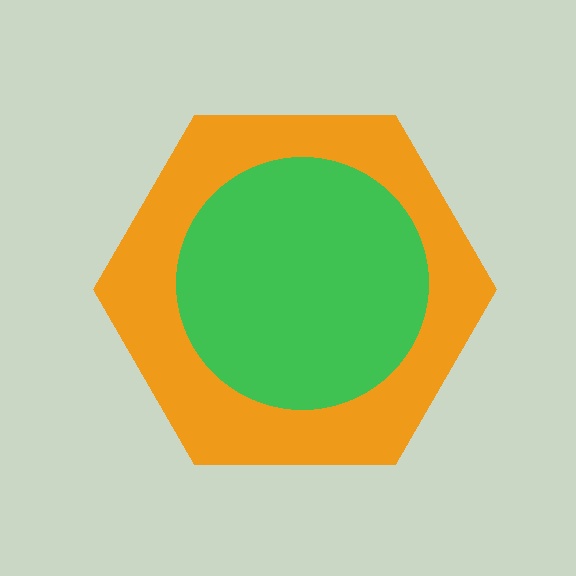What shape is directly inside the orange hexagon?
The green circle.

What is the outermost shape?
The orange hexagon.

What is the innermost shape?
The green circle.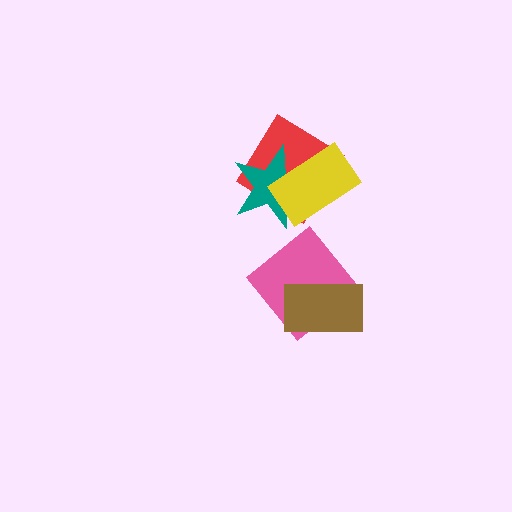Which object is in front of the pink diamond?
The brown rectangle is in front of the pink diamond.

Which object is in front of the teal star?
The yellow rectangle is in front of the teal star.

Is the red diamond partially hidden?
Yes, it is partially covered by another shape.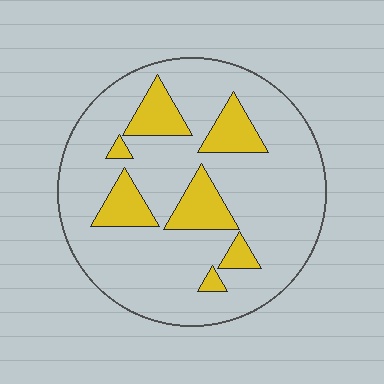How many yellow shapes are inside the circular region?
7.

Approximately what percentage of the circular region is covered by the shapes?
Approximately 20%.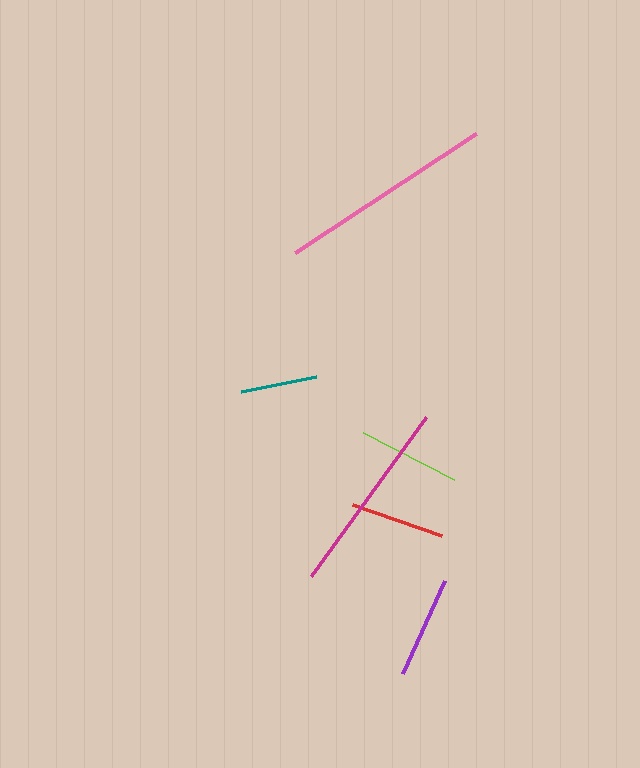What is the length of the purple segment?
The purple segment is approximately 102 pixels long.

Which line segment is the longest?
The pink line is the longest at approximately 217 pixels.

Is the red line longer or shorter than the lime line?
The lime line is longer than the red line.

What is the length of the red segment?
The red segment is approximately 94 pixels long.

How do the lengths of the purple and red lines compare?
The purple and red lines are approximately the same length.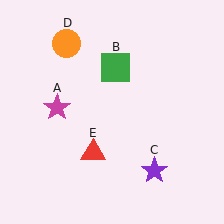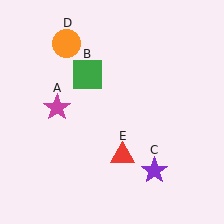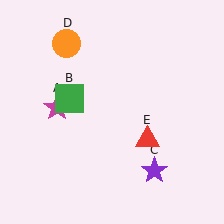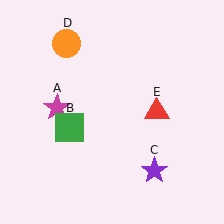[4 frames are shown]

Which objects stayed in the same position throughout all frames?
Magenta star (object A) and purple star (object C) and orange circle (object D) remained stationary.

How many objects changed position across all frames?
2 objects changed position: green square (object B), red triangle (object E).